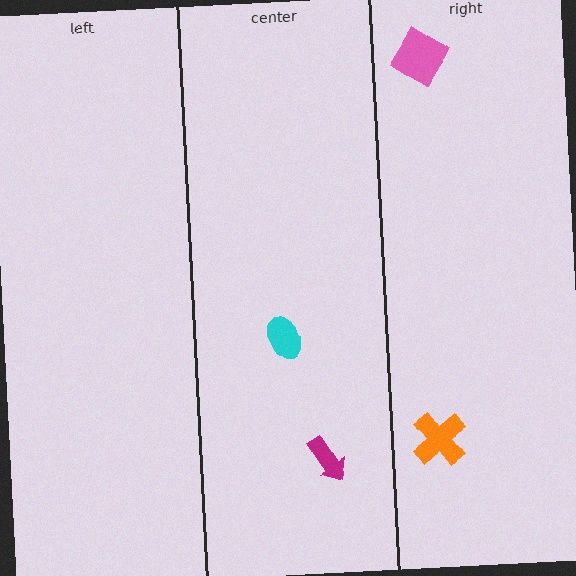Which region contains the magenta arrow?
The center region.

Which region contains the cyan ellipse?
The center region.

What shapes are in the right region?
The orange cross, the pink diamond.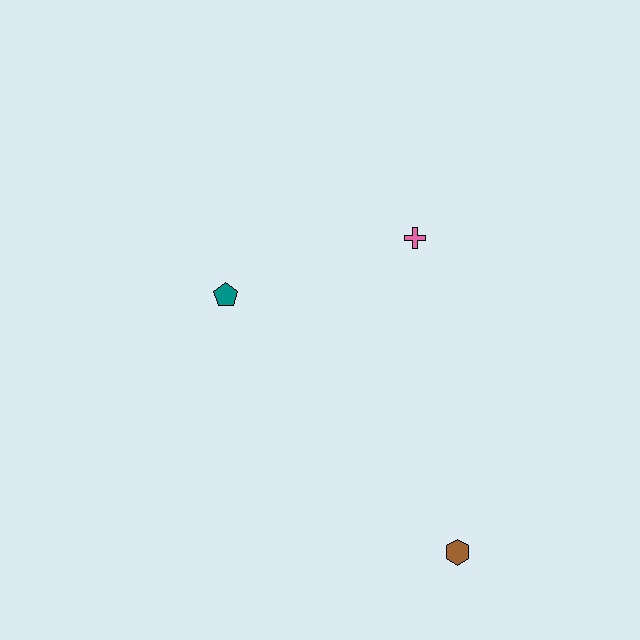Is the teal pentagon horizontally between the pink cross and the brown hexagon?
No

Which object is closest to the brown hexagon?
The pink cross is closest to the brown hexagon.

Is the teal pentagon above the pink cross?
No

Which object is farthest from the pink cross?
The brown hexagon is farthest from the pink cross.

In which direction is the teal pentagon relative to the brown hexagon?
The teal pentagon is above the brown hexagon.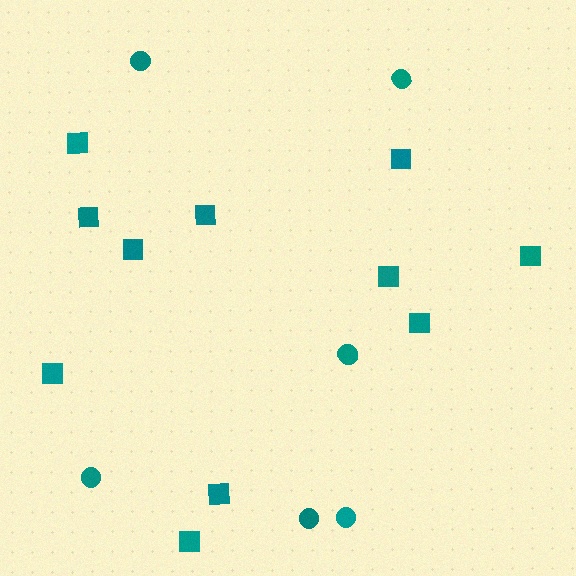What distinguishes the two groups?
There are 2 groups: one group of circles (6) and one group of squares (11).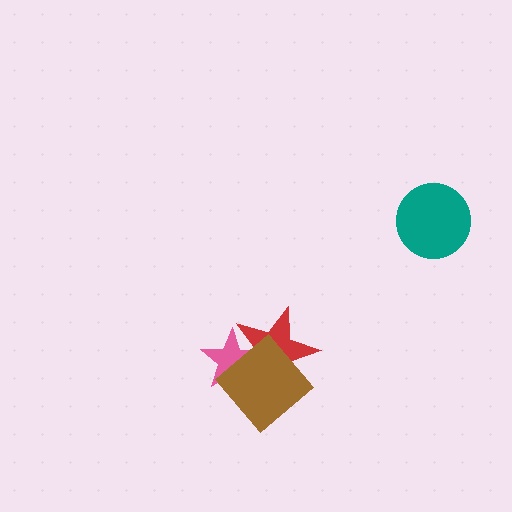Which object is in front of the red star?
The brown diamond is in front of the red star.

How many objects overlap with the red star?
2 objects overlap with the red star.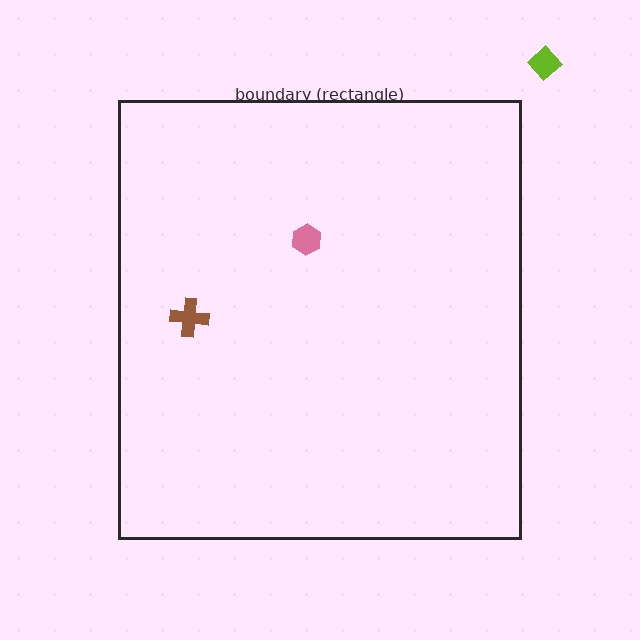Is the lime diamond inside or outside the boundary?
Outside.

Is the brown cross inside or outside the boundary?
Inside.